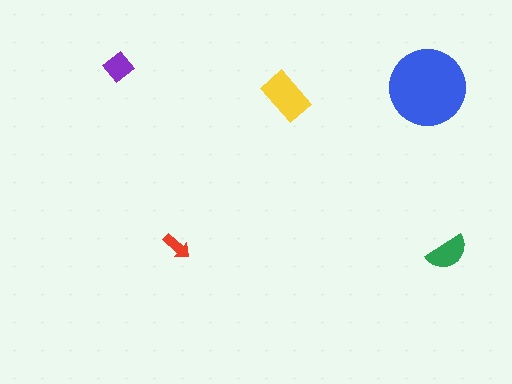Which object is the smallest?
The red arrow.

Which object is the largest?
The blue circle.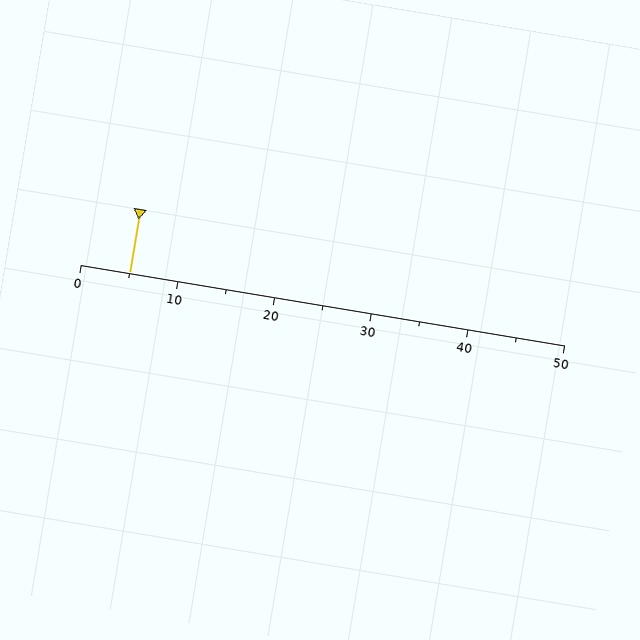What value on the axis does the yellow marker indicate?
The marker indicates approximately 5.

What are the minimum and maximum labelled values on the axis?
The axis runs from 0 to 50.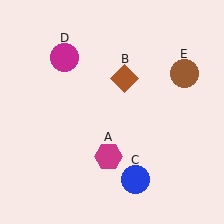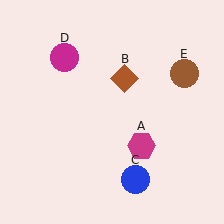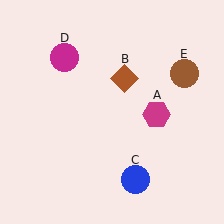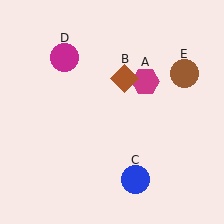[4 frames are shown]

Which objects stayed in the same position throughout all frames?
Brown diamond (object B) and blue circle (object C) and magenta circle (object D) and brown circle (object E) remained stationary.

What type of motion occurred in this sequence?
The magenta hexagon (object A) rotated counterclockwise around the center of the scene.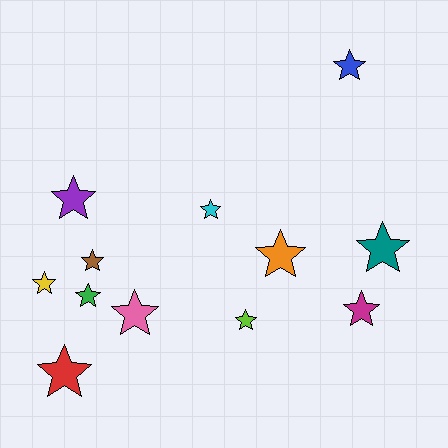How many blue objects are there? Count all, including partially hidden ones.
There is 1 blue object.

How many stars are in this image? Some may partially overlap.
There are 12 stars.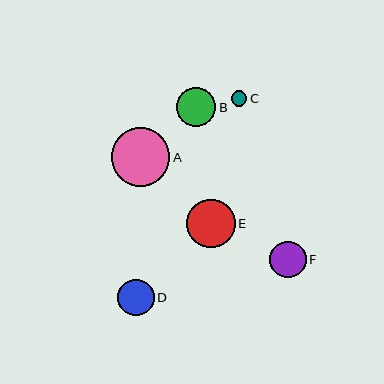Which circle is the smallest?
Circle C is the smallest with a size of approximately 16 pixels.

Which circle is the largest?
Circle A is the largest with a size of approximately 59 pixels.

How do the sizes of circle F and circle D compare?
Circle F and circle D are approximately the same size.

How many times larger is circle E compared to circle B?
Circle E is approximately 1.2 times the size of circle B.